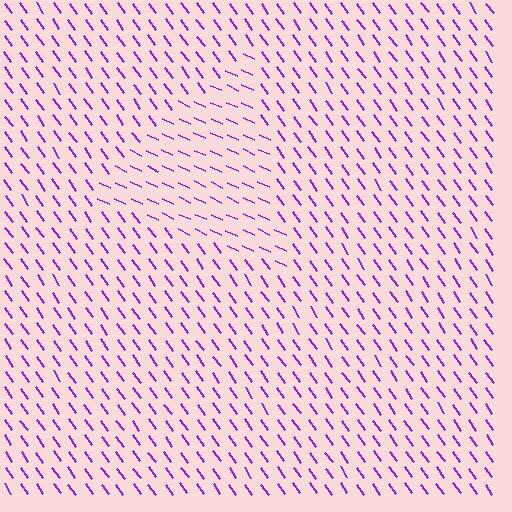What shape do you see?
I see a triangle.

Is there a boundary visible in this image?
Yes, there is a texture boundary formed by a change in line orientation.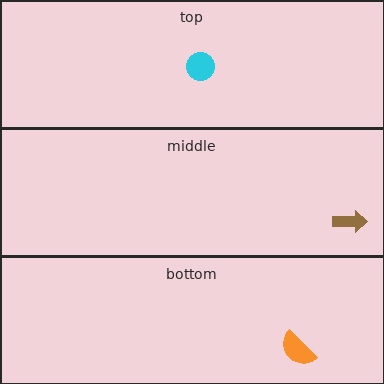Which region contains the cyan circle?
The top region.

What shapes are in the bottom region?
The orange semicircle.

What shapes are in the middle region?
The brown arrow.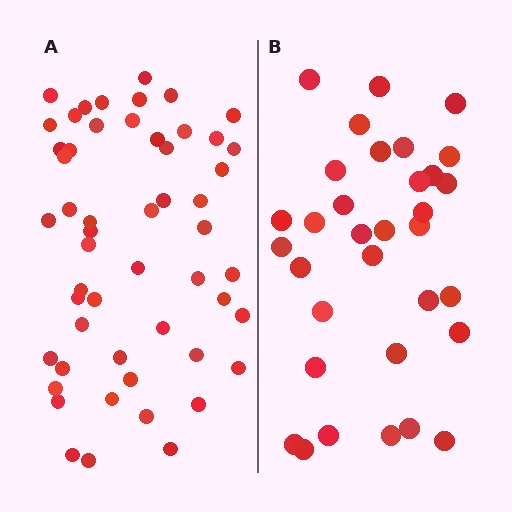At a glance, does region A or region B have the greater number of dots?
Region A (the left region) has more dots.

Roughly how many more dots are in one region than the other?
Region A has approximately 20 more dots than region B.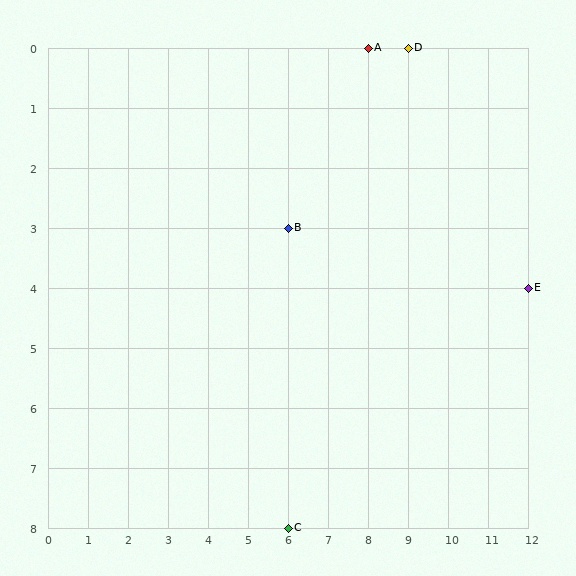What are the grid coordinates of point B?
Point B is at grid coordinates (6, 3).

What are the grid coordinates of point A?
Point A is at grid coordinates (8, 0).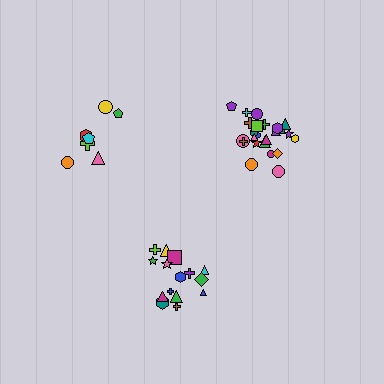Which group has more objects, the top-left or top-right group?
The top-right group.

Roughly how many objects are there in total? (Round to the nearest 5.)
Roughly 45 objects in total.